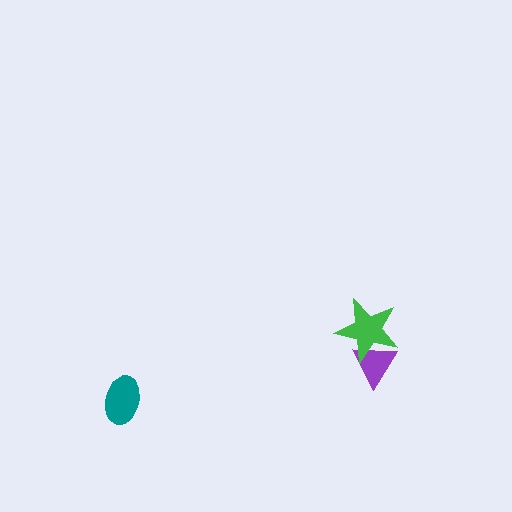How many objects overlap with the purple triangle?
1 object overlaps with the purple triangle.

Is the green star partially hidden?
No, no other shape covers it.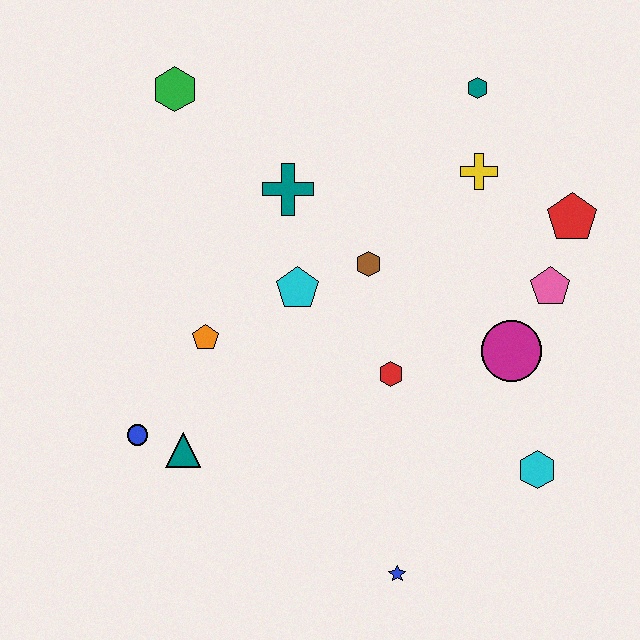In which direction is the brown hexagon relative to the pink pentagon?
The brown hexagon is to the left of the pink pentagon.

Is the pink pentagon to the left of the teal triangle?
No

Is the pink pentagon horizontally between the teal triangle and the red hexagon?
No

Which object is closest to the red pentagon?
The pink pentagon is closest to the red pentagon.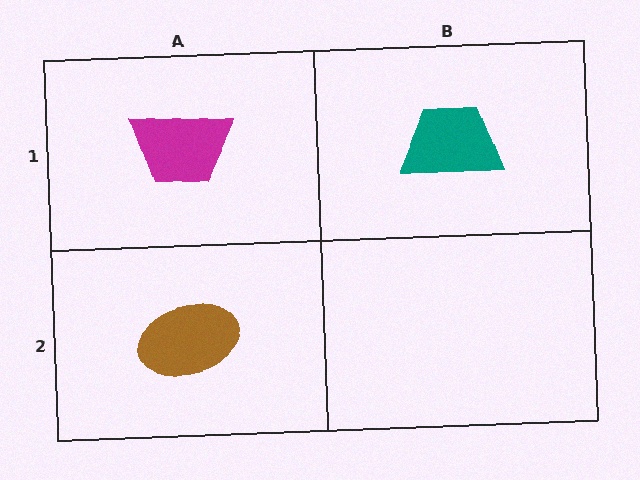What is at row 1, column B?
A teal trapezoid.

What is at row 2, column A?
A brown ellipse.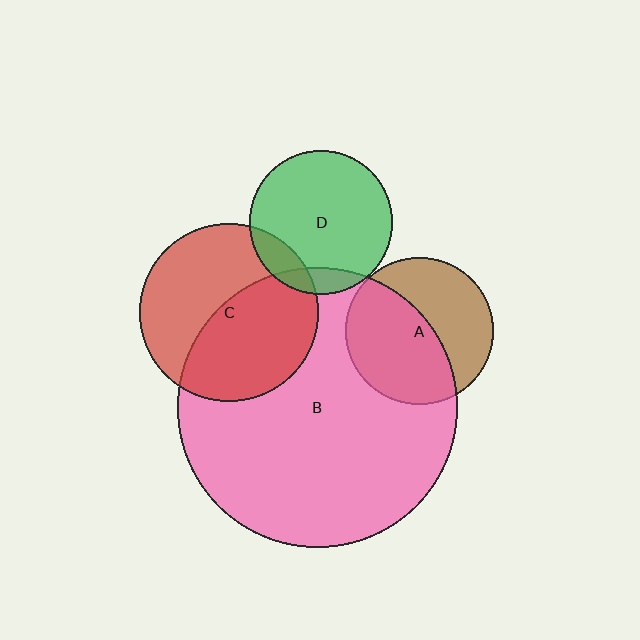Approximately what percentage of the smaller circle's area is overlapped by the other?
Approximately 15%.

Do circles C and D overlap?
Yes.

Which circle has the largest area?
Circle B (pink).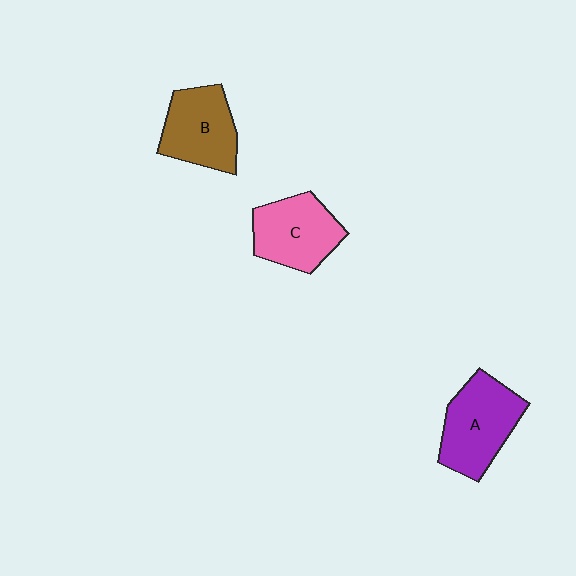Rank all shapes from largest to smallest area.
From largest to smallest: A (purple), C (pink), B (brown).